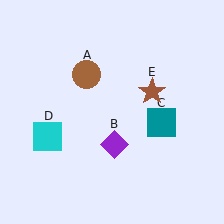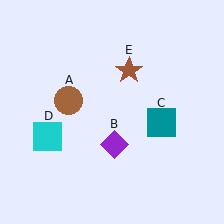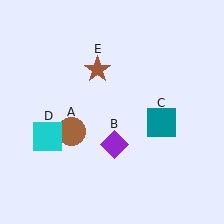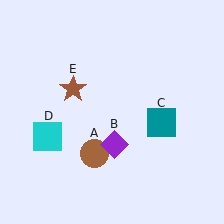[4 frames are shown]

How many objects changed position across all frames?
2 objects changed position: brown circle (object A), brown star (object E).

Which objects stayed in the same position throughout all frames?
Purple diamond (object B) and teal square (object C) and cyan square (object D) remained stationary.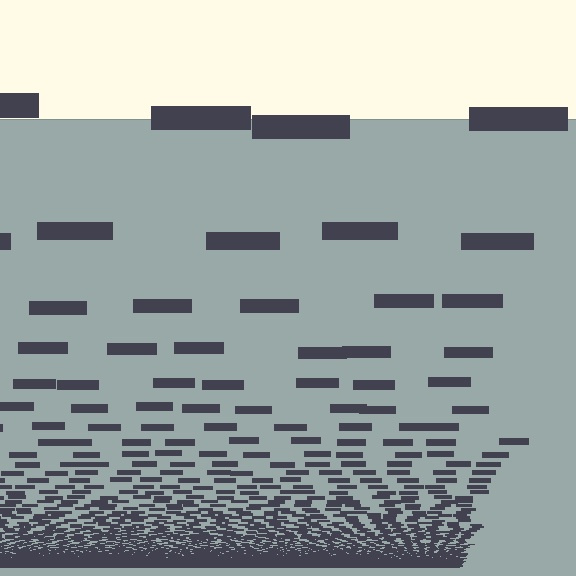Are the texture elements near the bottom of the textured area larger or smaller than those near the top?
Smaller. The gradient is inverted — elements near the bottom are smaller and denser.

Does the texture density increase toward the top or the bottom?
Density increases toward the bottom.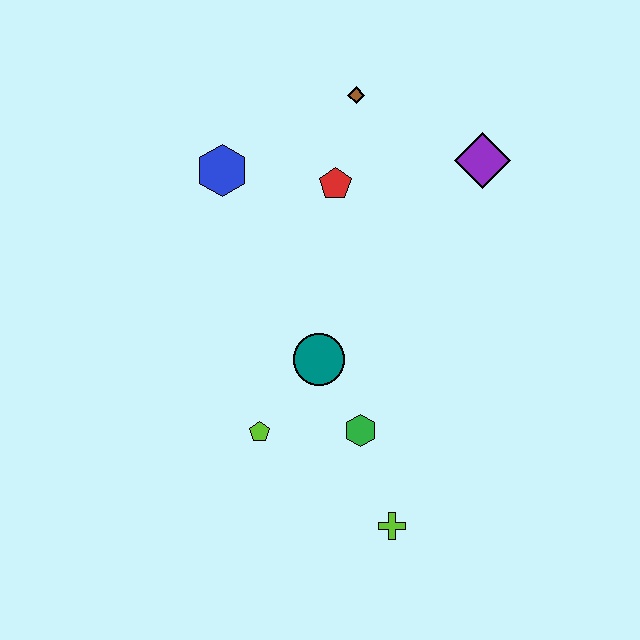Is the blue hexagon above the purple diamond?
No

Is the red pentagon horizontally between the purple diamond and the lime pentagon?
Yes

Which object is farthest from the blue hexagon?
The lime cross is farthest from the blue hexagon.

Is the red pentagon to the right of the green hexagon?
No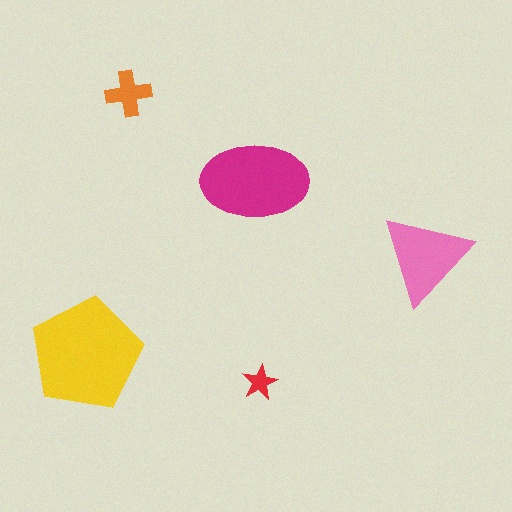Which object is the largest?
The yellow pentagon.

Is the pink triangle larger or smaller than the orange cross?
Larger.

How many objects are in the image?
There are 5 objects in the image.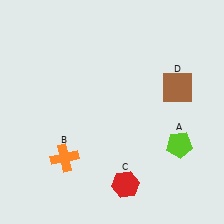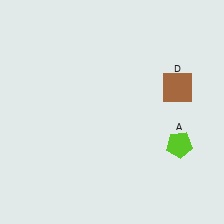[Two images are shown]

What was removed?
The orange cross (B), the red hexagon (C) were removed in Image 2.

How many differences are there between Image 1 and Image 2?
There are 2 differences between the two images.